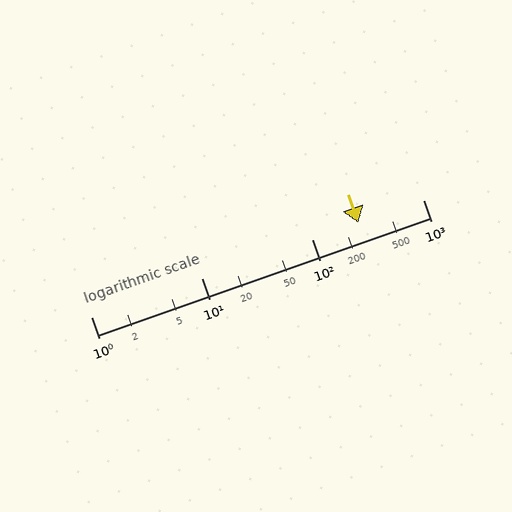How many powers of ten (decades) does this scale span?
The scale spans 3 decades, from 1 to 1000.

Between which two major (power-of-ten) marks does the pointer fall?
The pointer is between 100 and 1000.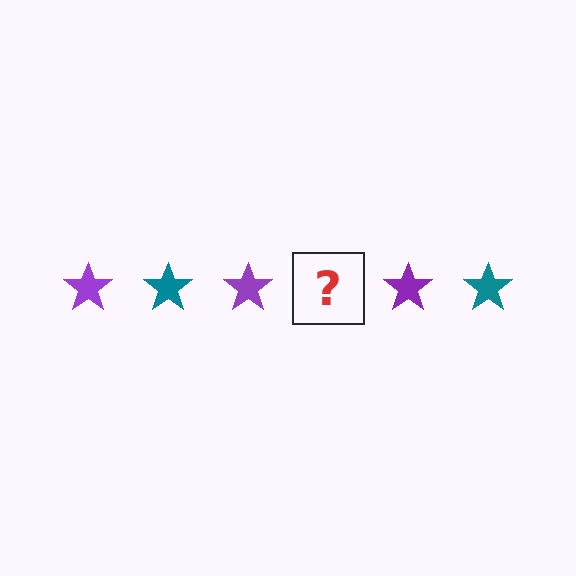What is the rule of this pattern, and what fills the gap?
The rule is that the pattern cycles through purple, teal stars. The gap should be filled with a teal star.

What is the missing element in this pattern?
The missing element is a teal star.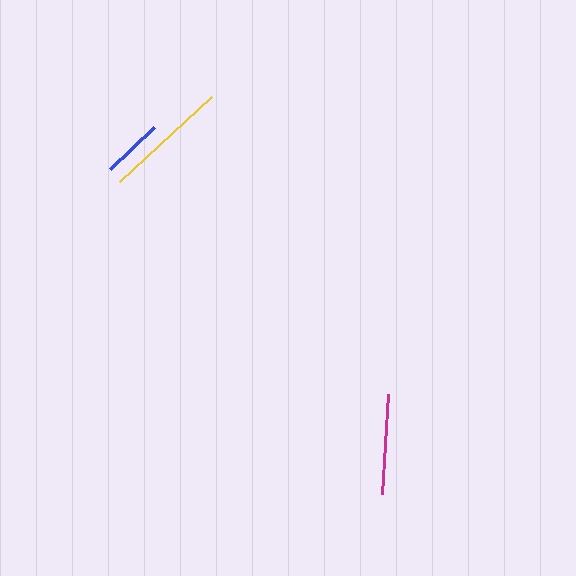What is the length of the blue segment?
The blue segment is approximately 61 pixels long.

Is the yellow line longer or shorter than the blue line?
The yellow line is longer than the blue line.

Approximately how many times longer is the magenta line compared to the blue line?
The magenta line is approximately 1.6 times the length of the blue line.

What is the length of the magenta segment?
The magenta segment is approximately 100 pixels long.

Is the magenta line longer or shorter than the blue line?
The magenta line is longer than the blue line.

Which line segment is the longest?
The yellow line is the longest at approximately 125 pixels.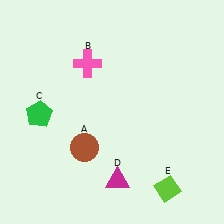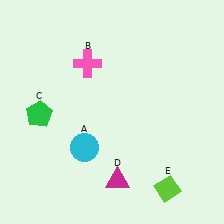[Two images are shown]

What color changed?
The circle (A) changed from brown in Image 1 to cyan in Image 2.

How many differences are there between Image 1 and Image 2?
There is 1 difference between the two images.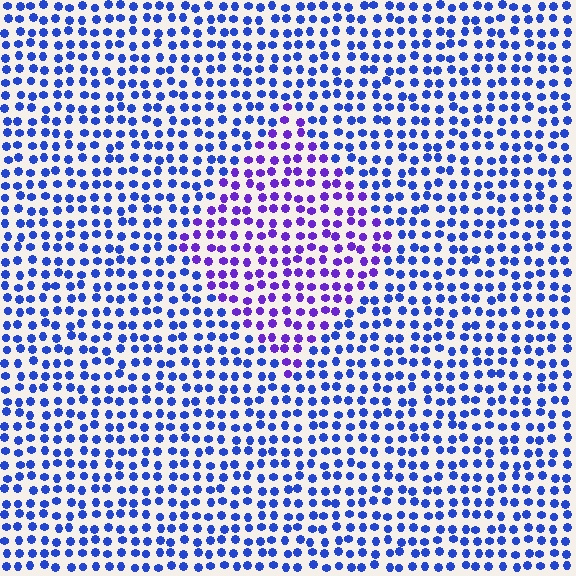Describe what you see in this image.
The image is filled with small blue elements in a uniform arrangement. A diamond-shaped region is visible where the elements are tinted to a slightly different hue, forming a subtle color boundary.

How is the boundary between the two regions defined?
The boundary is defined purely by a slight shift in hue (about 37 degrees). Spacing, size, and orientation are identical on both sides.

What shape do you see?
I see a diamond.